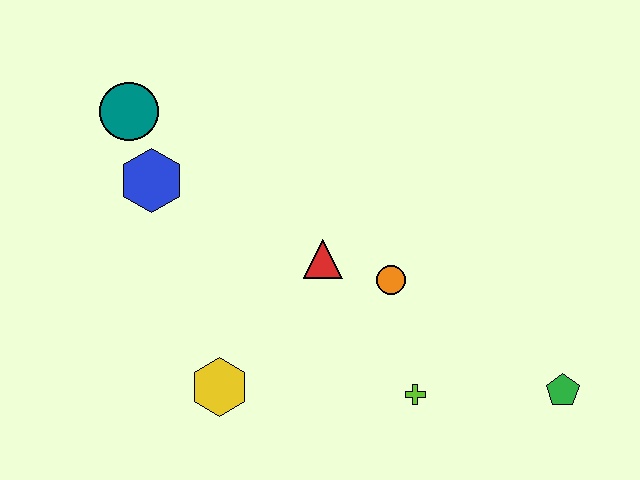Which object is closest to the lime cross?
The orange circle is closest to the lime cross.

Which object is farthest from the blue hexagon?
The green pentagon is farthest from the blue hexagon.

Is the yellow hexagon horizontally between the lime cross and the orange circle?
No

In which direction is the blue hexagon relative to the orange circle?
The blue hexagon is to the left of the orange circle.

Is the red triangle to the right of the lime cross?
No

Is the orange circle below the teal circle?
Yes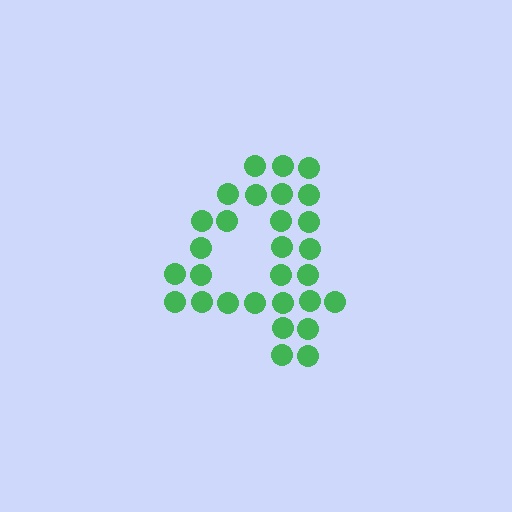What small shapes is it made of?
It is made of small circles.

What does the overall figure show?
The overall figure shows the digit 4.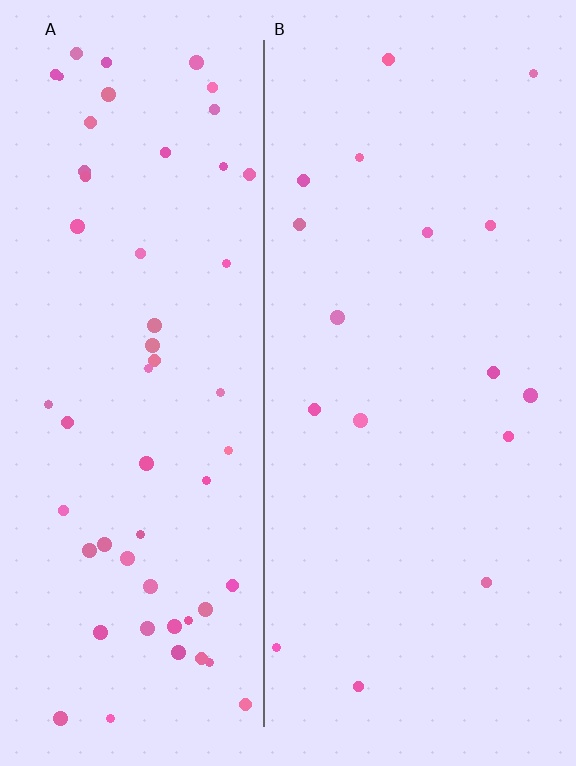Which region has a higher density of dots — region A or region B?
A (the left).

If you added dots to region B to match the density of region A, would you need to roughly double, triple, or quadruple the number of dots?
Approximately triple.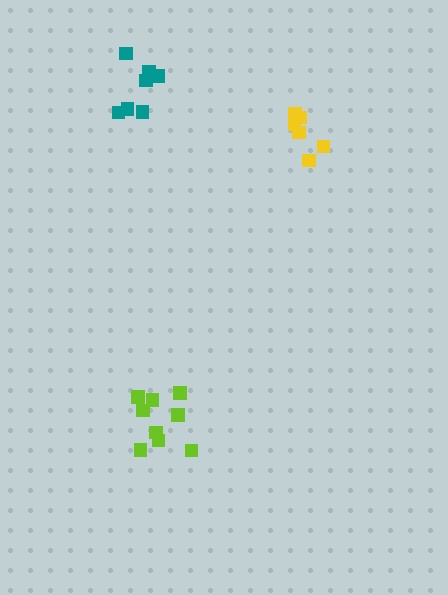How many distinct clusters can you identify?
There are 3 distinct clusters.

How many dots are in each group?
Group 1: 8 dots, Group 2: 8 dots, Group 3: 9 dots (25 total).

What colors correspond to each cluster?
The clusters are colored: teal, yellow, lime.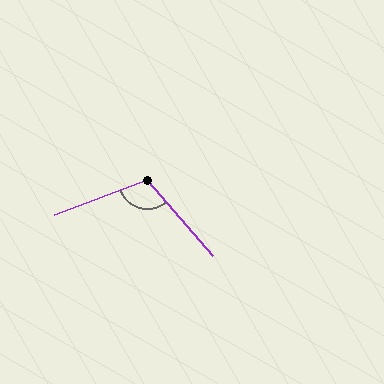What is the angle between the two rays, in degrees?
Approximately 110 degrees.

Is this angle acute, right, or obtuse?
It is obtuse.